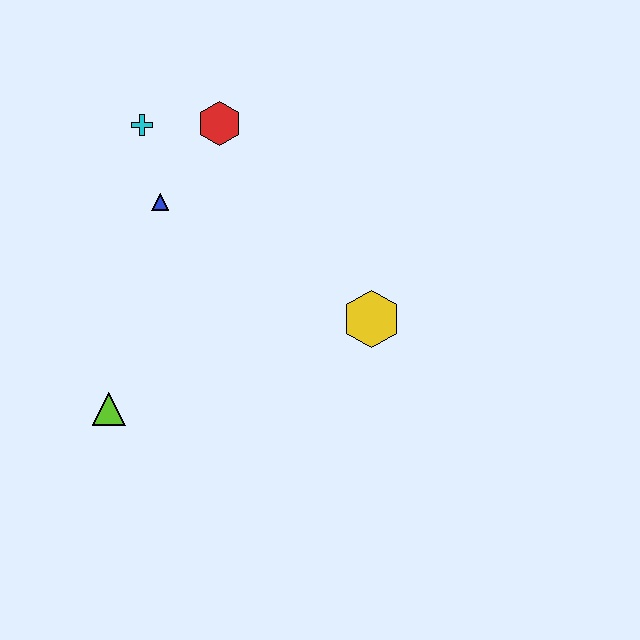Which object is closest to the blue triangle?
The cyan cross is closest to the blue triangle.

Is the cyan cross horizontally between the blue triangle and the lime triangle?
Yes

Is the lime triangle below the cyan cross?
Yes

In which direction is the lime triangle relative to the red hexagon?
The lime triangle is below the red hexagon.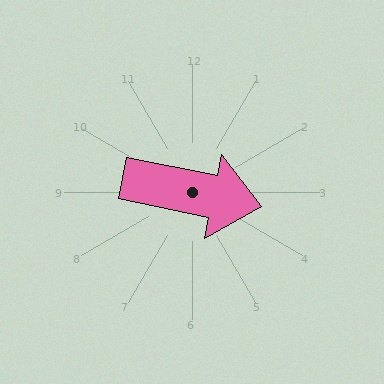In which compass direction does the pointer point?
East.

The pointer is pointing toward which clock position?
Roughly 3 o'clock.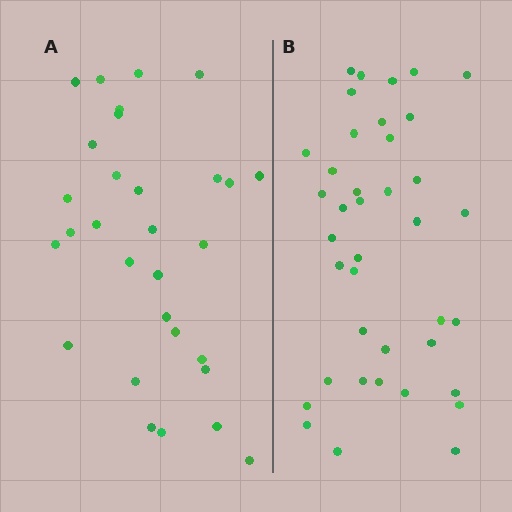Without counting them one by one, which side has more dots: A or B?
Region B (the right region) has more dots.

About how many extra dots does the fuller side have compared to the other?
Region B has roughly 8 or so more dots than region A.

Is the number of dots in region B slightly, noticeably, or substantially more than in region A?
Region B has noticeably more, but not dramatically so. The ratio is roughly 1.3 to 1.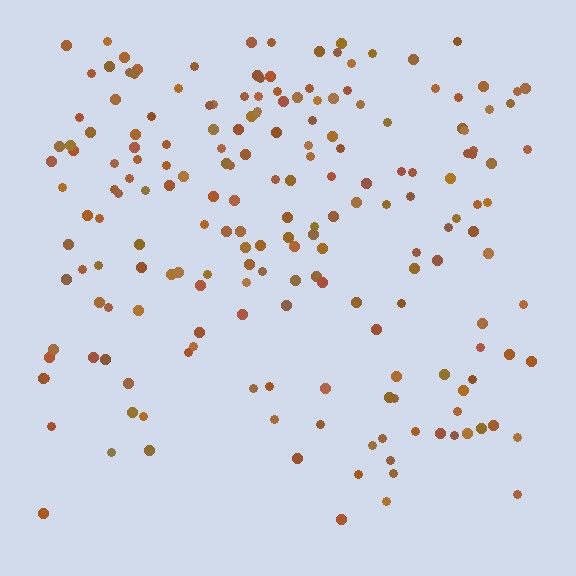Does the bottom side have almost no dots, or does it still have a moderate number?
Still a moderate number, just noticeably fewer than the top.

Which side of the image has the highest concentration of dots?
The top.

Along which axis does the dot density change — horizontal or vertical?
Vertical.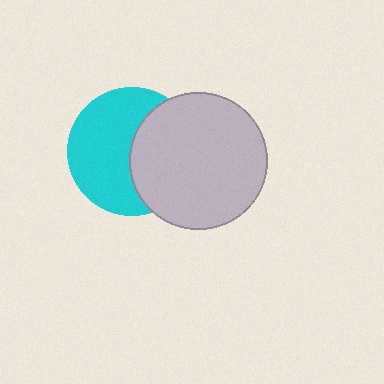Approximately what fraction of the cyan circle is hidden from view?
Roughly 42% of the cyan circle is hidden behind the light gray circle.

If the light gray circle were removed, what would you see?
You would see the complete cyan circle.